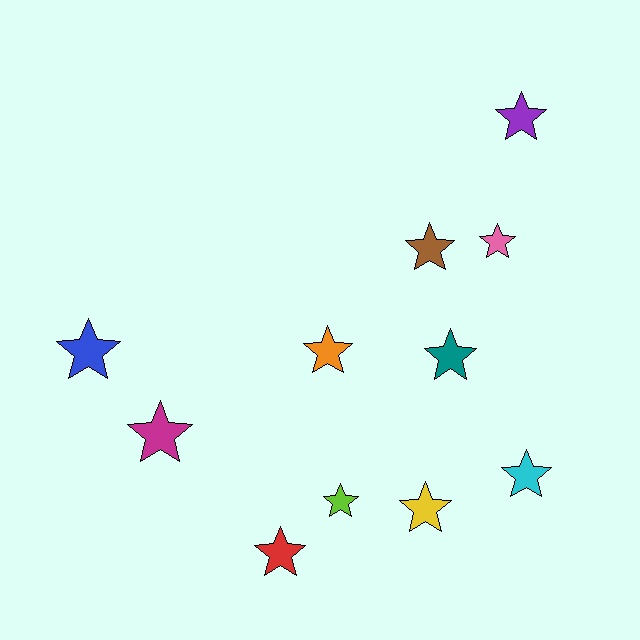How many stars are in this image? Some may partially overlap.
There are 11 stars.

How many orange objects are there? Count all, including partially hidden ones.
There is 1 orange object.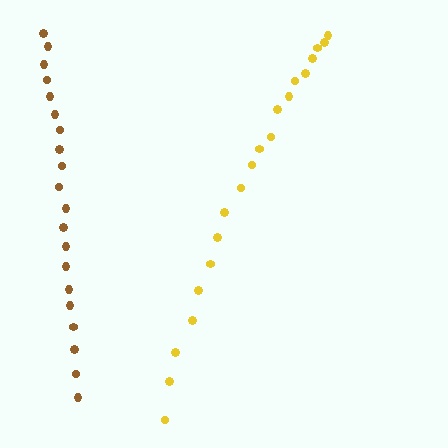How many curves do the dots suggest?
There are 2 distinct paths.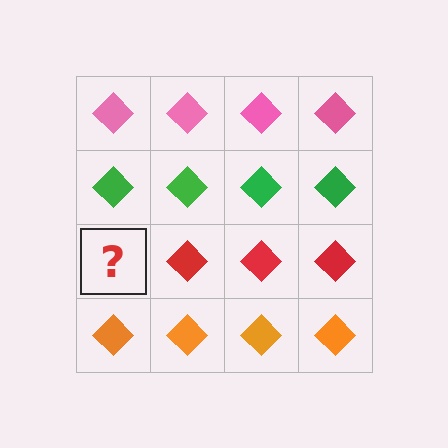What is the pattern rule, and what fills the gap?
The rule is that each row has a consistent color. The gap should be filled with a red diamond.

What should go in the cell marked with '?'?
The missing cell should contain a red diamond.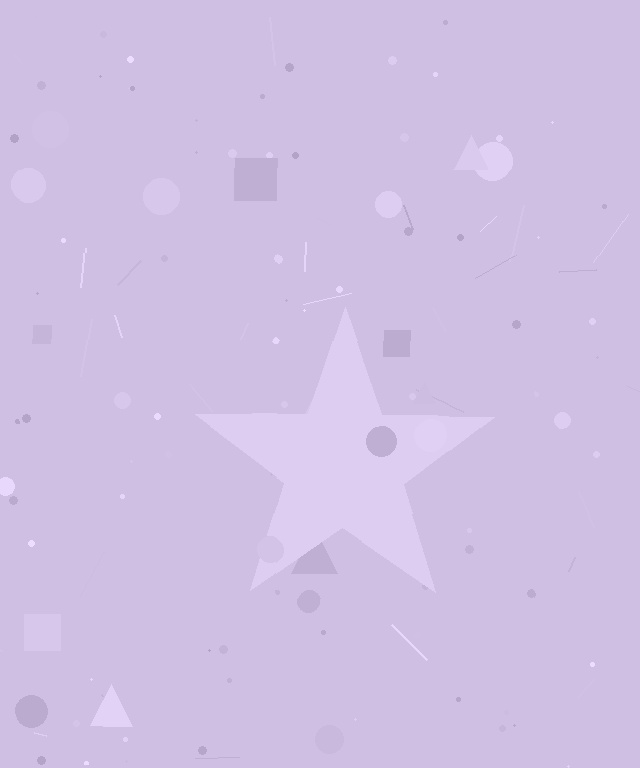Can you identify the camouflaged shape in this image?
The camouflaged shape is a star.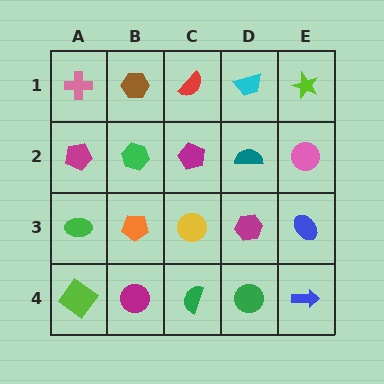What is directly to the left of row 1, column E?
A cyan trapezoid.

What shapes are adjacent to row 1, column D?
A teal semicircle (row 2, column D), a red semicircle (row 1, column C), a lime star (row 1, column E).